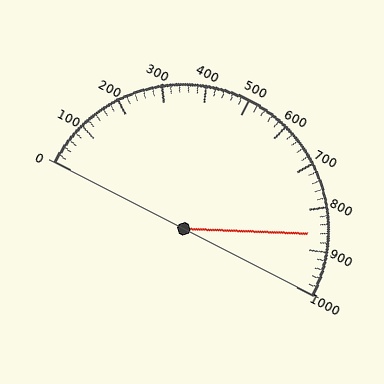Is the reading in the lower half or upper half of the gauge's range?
The reading is in the upper half of the range (0 to 1000).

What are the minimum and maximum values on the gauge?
The gauge ranges from 0 to 1000.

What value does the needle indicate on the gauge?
The needle indicates approximately 860.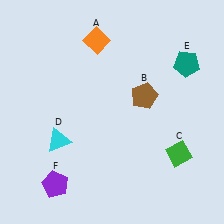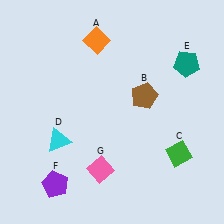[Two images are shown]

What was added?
A pink diamond (G) was added in Image 2.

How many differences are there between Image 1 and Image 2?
There is 1 difference between the two images.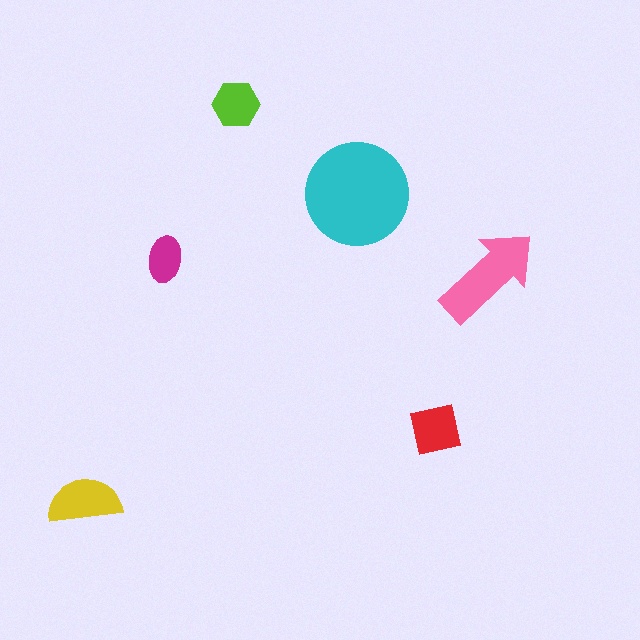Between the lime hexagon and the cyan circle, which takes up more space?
The cyan circle.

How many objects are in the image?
There are 6 objects in the image.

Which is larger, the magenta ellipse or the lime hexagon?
The lime hexagon.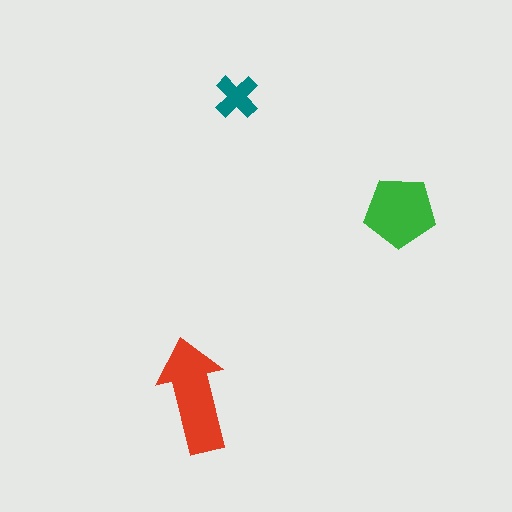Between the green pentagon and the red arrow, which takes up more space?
The red arrow.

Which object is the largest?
The red arrow.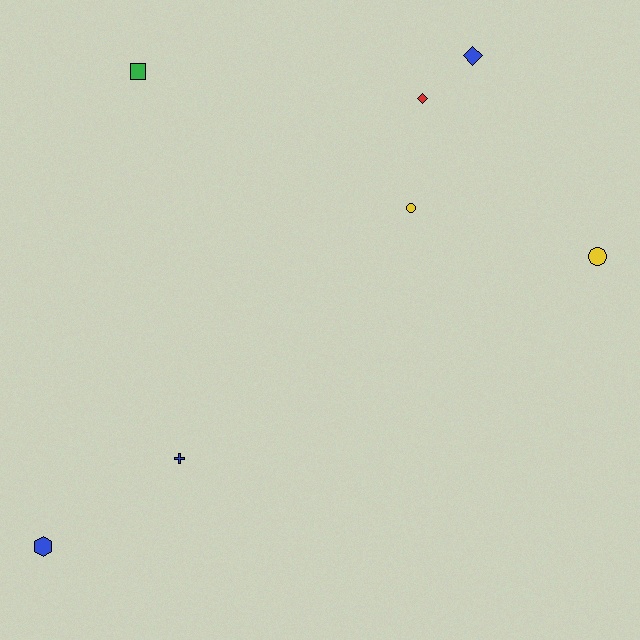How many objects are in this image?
There are 7 objects.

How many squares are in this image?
There is 1 square.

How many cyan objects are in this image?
There are no cyan objects.